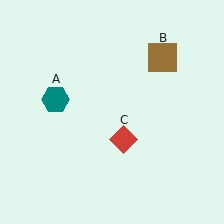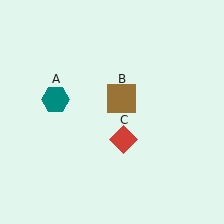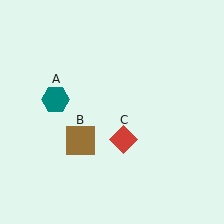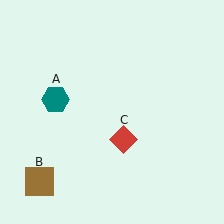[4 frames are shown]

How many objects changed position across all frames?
1 object changed position: brown square (object B).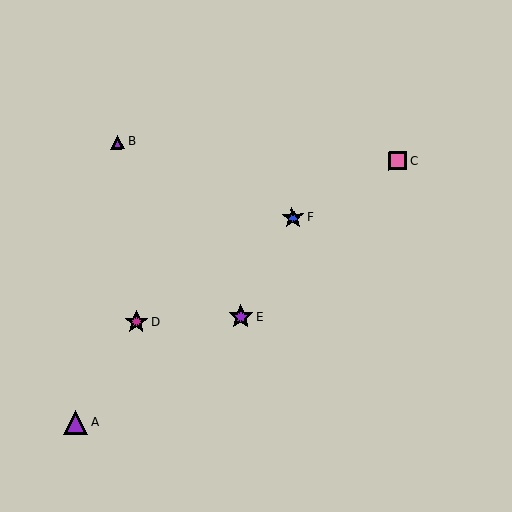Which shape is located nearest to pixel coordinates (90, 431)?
The purple triangle (labeled A) at (76, 422) is nearest to that location.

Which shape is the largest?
The purple triangle (labeled A) is the largest.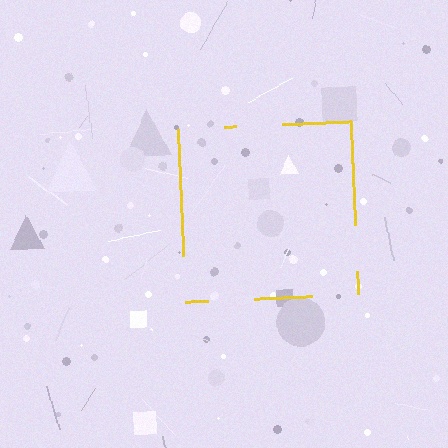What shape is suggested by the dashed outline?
The dashed outline suggests a square.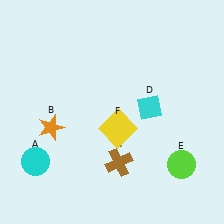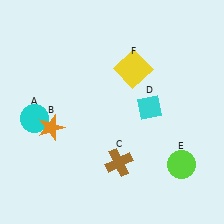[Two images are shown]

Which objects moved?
The objects that moved are: the cyan circle (A), the yellow square (F).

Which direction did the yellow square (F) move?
The yellow square (F) moved up.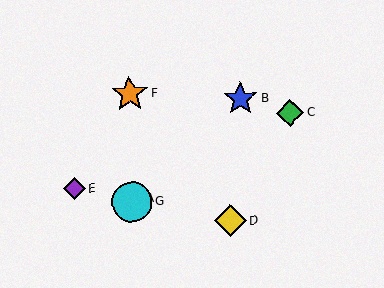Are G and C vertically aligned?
No, G is at x≈132 and C is at x≈290.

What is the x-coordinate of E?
Object E is at x≈75.